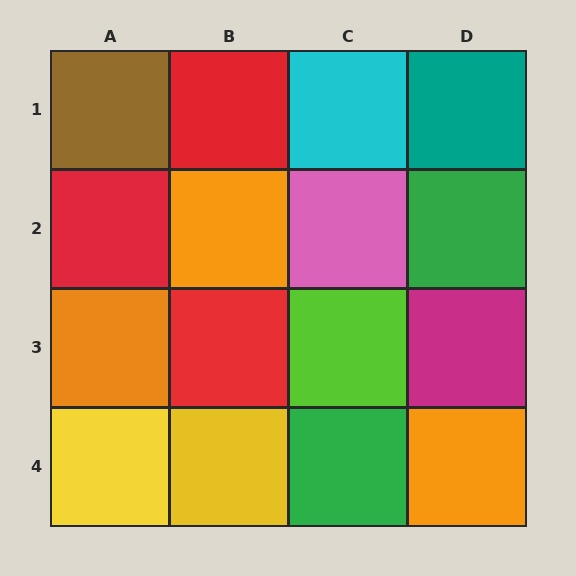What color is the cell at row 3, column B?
Red.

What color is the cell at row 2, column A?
Red.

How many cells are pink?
1 cell is pink.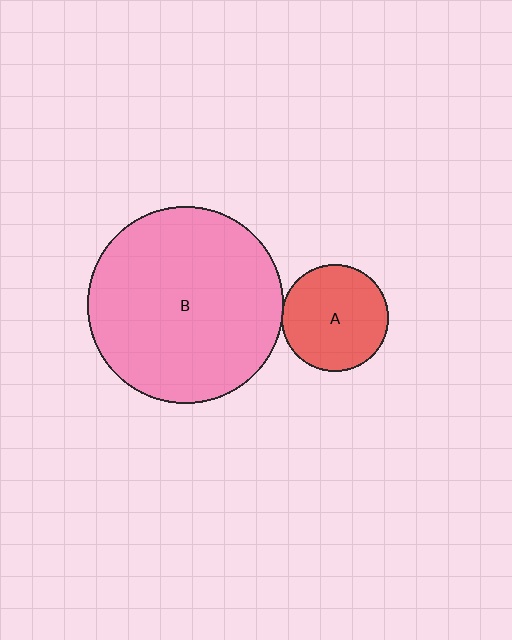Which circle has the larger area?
Circle B (pink).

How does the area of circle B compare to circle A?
Approximately 3.4 times.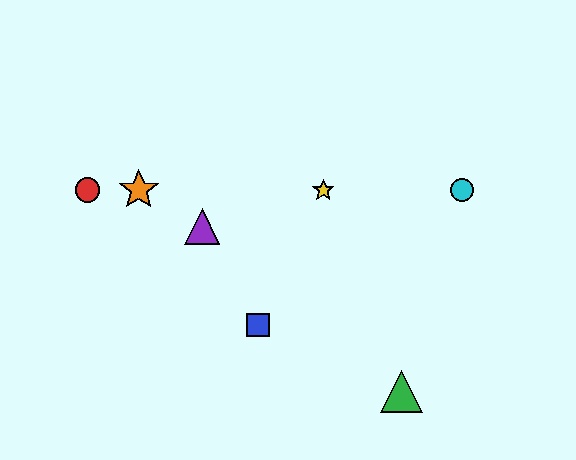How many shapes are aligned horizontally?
4 shapes (the red circle, the yellow star, the orange star, the cyan circle) are aligned horizontally.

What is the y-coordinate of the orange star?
The orange star is at y≈190.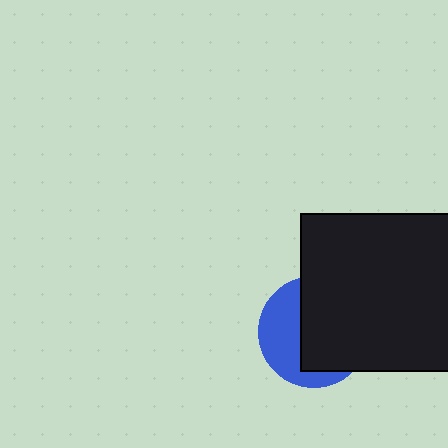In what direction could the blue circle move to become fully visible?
The blue circle could move left. That would shift it out from behind the black square entirely.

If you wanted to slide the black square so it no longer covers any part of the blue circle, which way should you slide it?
Slide it right — that is the most direct way to separate the two shapes.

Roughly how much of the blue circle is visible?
A small part of it is visible (roughly 41%).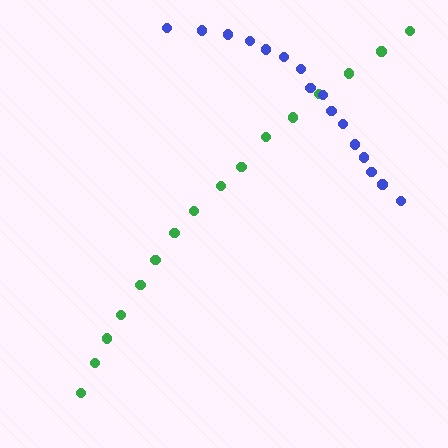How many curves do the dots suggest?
There are 2 distinct paths.